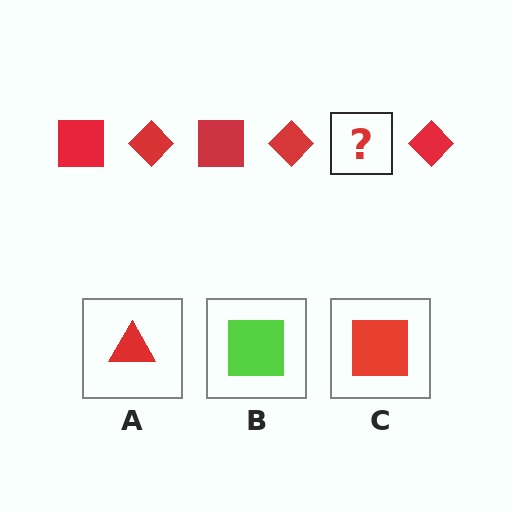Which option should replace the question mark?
Option C.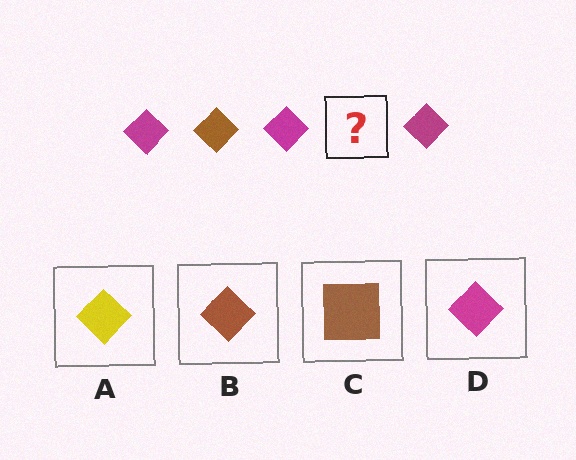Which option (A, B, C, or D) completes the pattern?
B.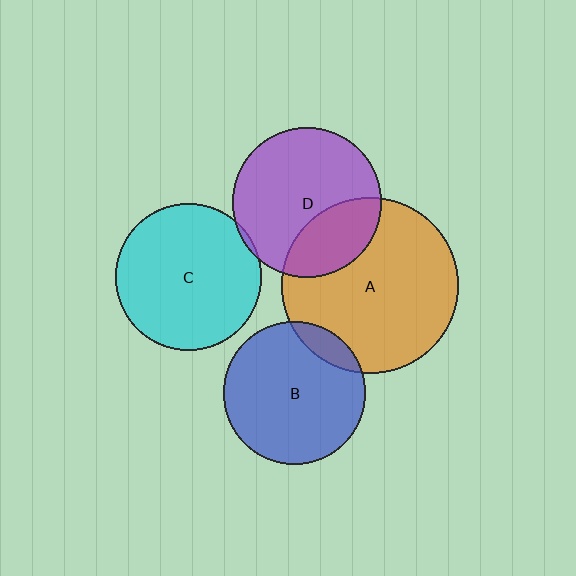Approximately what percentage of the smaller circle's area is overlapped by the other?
Approximately 5%.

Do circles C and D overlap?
Yes.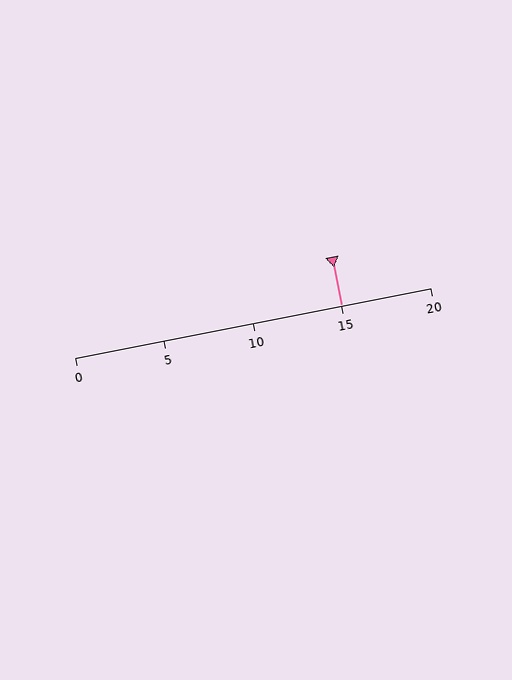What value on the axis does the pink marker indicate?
The marker indicates approximately 15.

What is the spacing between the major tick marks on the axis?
The major ticks are spaced 5 apart.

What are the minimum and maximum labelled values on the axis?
The axis runs from 0 to 20.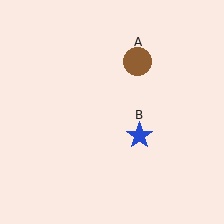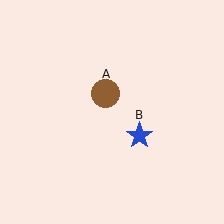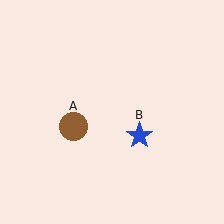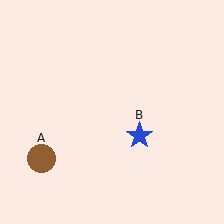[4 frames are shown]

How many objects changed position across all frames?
1 object changed position: brown circle (object A).